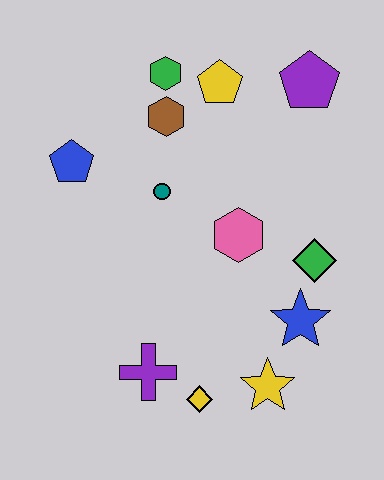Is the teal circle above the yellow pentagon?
No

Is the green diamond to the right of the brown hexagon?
Yes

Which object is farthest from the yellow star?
The green hexagon is farthest from the yellow star.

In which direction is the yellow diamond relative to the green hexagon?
The yellow diamond is below the green hexagon.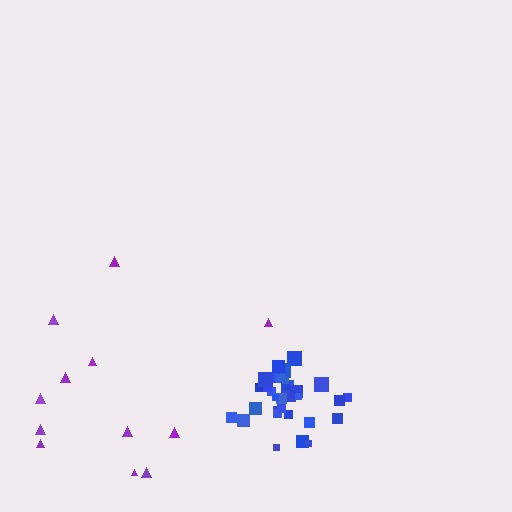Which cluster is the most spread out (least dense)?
Purple.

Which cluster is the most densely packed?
Blue.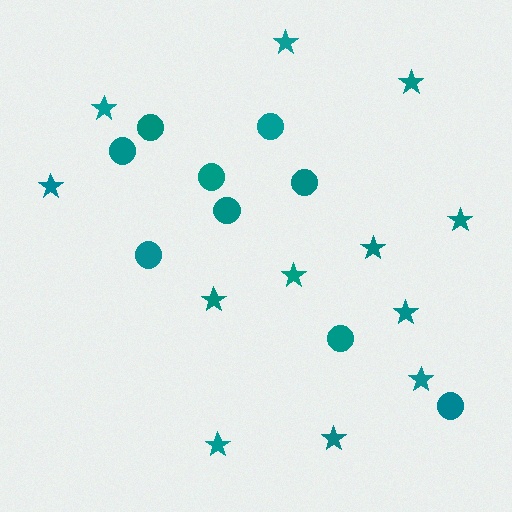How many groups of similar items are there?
There are 2 groups: one group of circles (9) and one group of stars (12).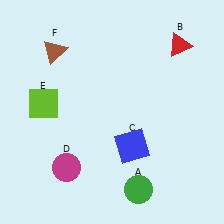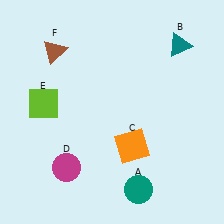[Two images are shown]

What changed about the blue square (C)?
In Image 1, C is blue. In Image 2, it changed to orange.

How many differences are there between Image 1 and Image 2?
There are 3 differences between the two images.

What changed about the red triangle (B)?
In Image 1, B is red. In Image 2, it changed to teal.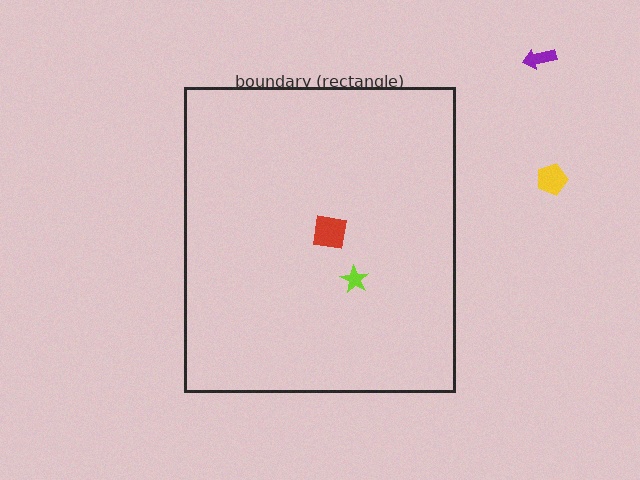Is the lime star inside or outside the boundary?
Inside.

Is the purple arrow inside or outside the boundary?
Outside.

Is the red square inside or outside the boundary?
Inside.